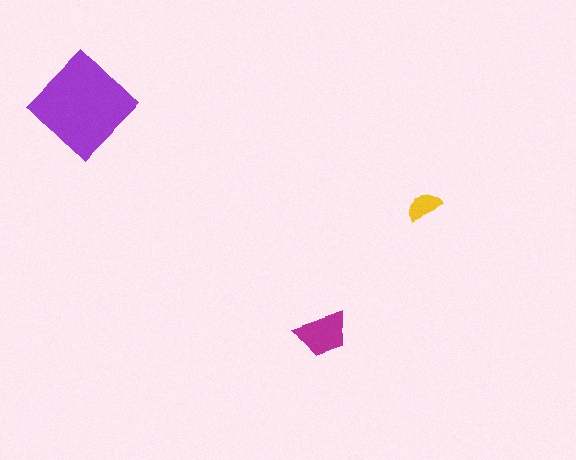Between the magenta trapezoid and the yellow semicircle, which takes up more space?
The magenta trapezoid.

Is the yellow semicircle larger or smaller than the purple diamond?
Smaller.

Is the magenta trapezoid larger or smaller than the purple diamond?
Smaller.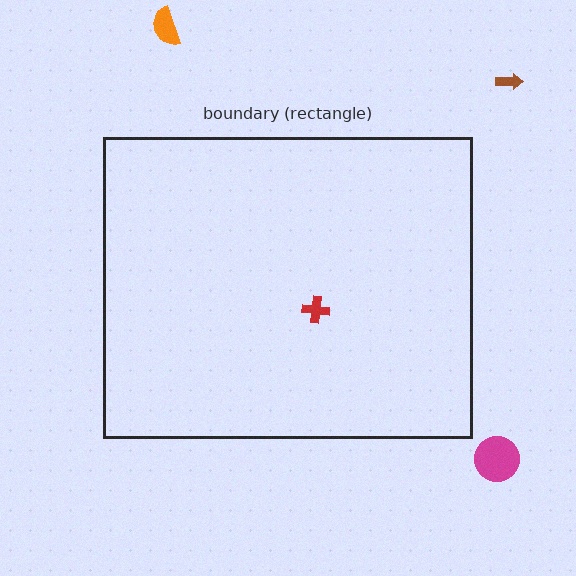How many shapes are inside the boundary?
1 inside, 3 outside.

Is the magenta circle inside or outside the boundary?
Outside.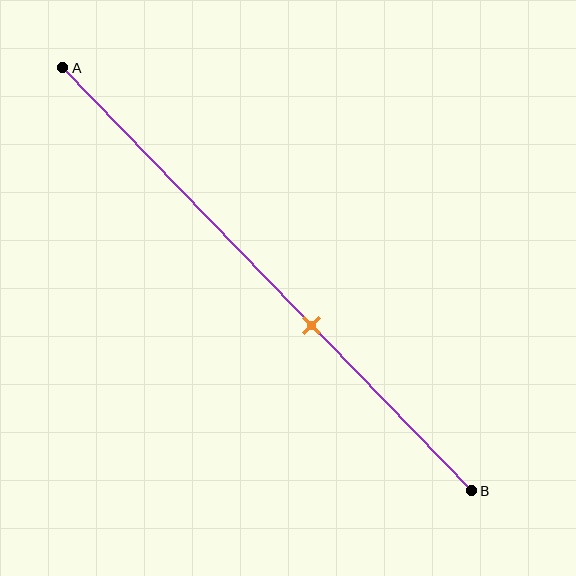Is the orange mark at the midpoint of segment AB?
No, the mark is at about 60% from A, not at the 50% midpoint.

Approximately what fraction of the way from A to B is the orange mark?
The orange mark is approximately 60% of the way from A to B.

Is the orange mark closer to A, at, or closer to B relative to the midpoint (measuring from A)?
The orange mark is closer to point B than the midpoint of segment AB.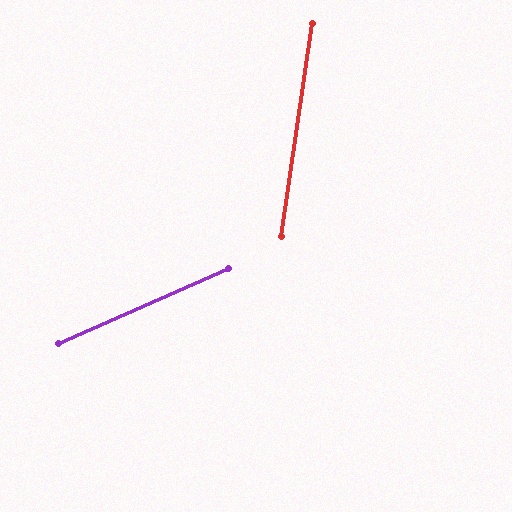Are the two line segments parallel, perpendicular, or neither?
Neither parallel nor perpendicular — they differ by about 58°.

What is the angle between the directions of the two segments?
Approximately 58 degrees.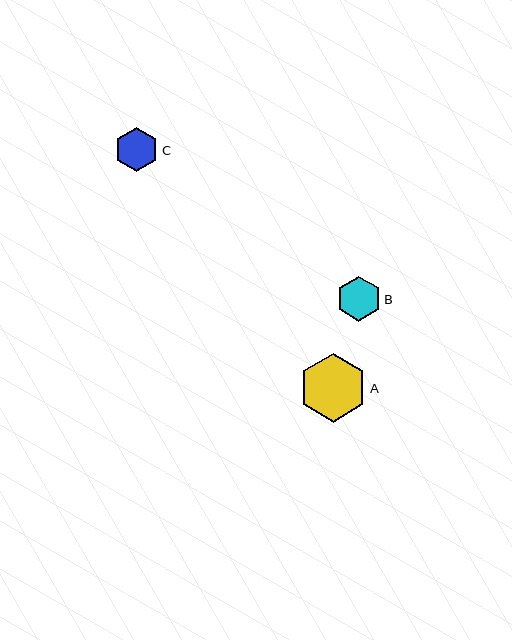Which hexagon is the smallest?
Hexagon C is the smallest with a size of approximately 44 pixels.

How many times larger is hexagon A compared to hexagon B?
Hexagon A is approximately 1.5 times the size of hexagon B.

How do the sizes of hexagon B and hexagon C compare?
Hexagon B and hexagon C are approximately the same size.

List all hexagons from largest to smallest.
From largest to smallest: A, B, C.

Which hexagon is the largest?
Hexagon A is the largest with a size of approximately 69 pixels.